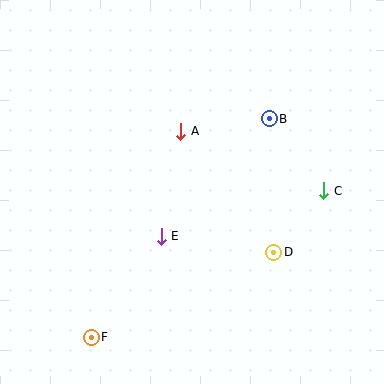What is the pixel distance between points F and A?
The distance between F and A is 225 pixels.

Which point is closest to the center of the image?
Point E at (161, 236) is closest to the center.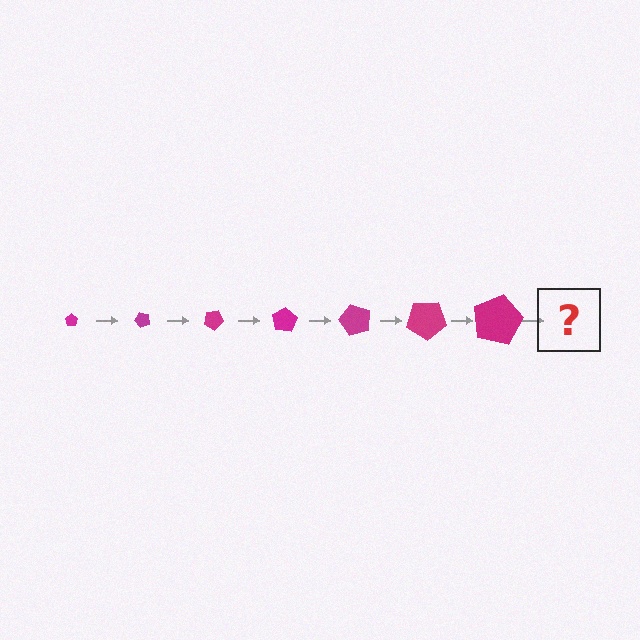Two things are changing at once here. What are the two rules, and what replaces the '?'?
The two rules are that the pentagon grows larger each step and it rotates 50 degrees each step. The '?' should be a pentagon, larger than the previous one and rotated 350 degrees from the start.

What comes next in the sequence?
The next element should be a pentagon, larger than the previous one and rotated 350 degrees from the start.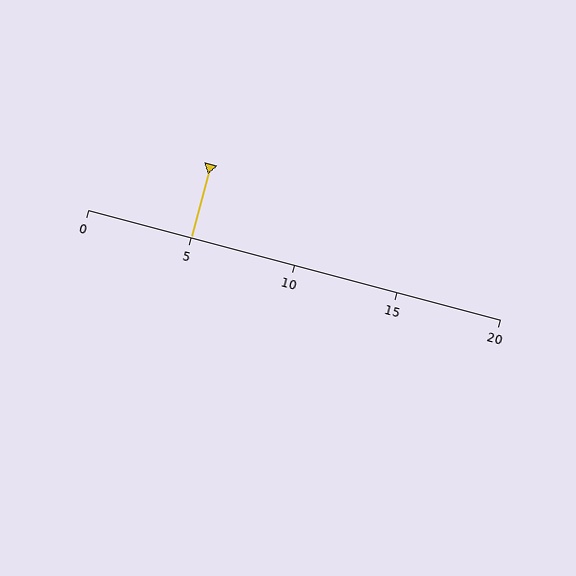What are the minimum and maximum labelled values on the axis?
The axis runs from 0 to 20.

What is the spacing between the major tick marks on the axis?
The major ticks are spaced 5 apart.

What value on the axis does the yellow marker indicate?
The marker indicates approximately 5.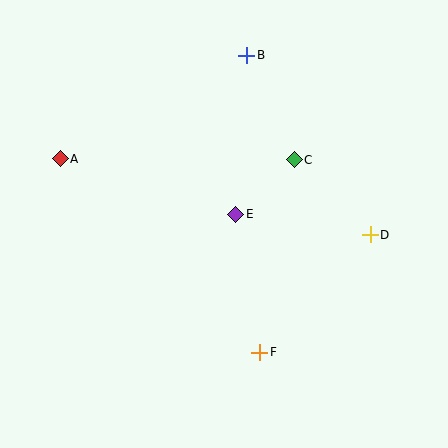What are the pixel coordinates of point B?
Point B is at (247, 55).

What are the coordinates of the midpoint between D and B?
The midpoint between D and B is at (308, 145).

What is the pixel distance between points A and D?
The distance between A and D is 319 pixels.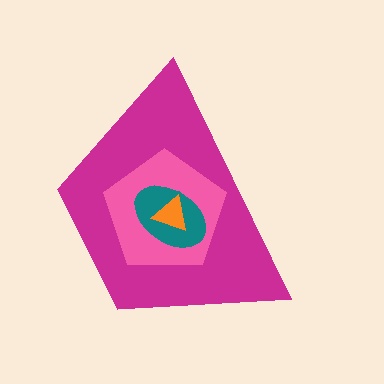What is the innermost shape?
The orange triangle.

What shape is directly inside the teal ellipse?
The orange triangle.